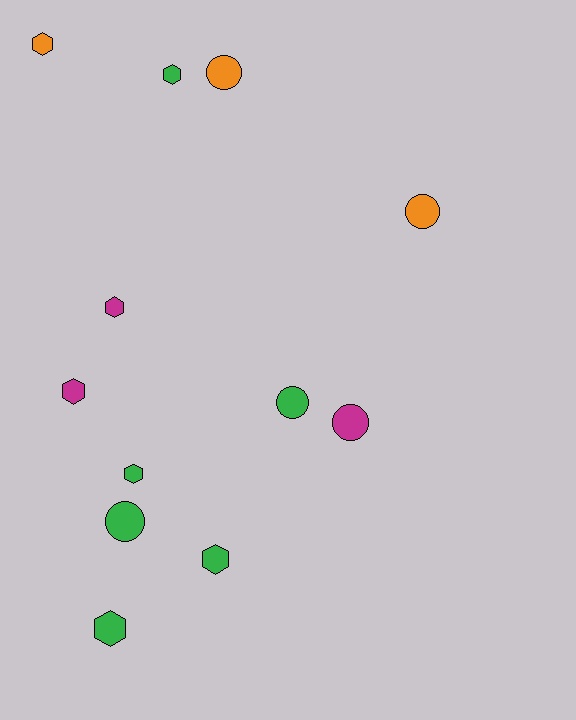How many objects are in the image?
There are 12 objects.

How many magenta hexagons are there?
There are 2 magenta hexagons.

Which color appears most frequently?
Green, with 6 objects.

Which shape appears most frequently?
Hexagon, with 7 objects.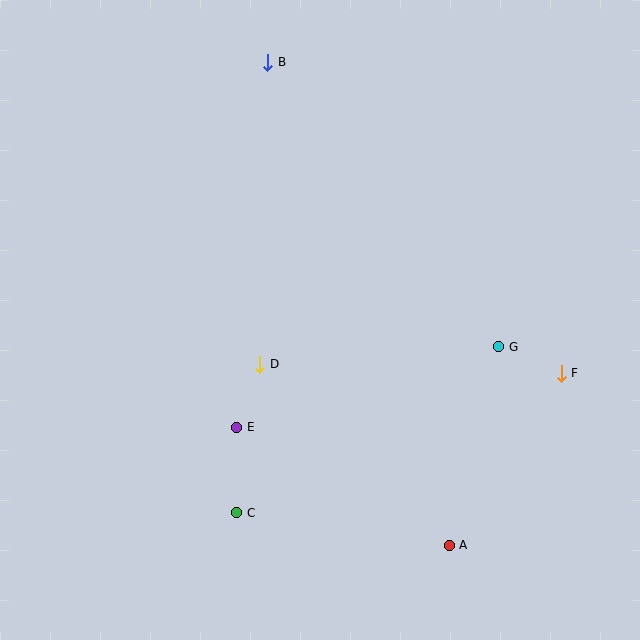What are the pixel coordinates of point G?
Point G is at (499, 347).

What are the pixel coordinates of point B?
Point B is at (268, 62).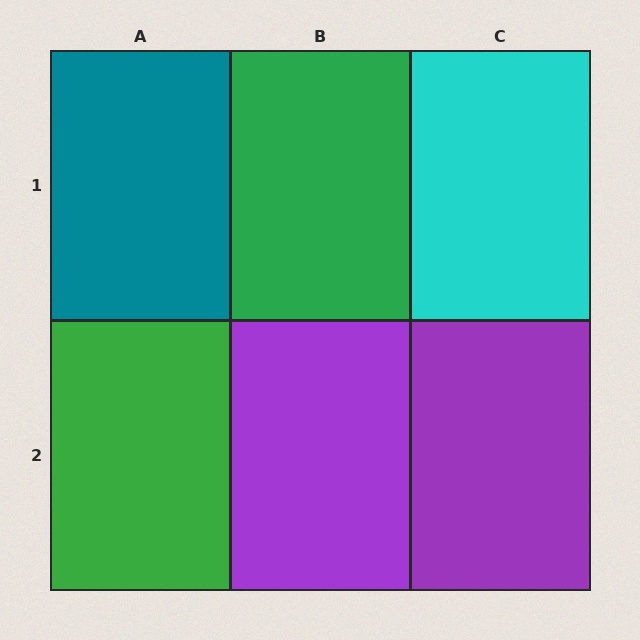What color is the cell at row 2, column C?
Purple.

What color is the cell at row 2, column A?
Green.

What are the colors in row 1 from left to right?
Teal, green, cyan.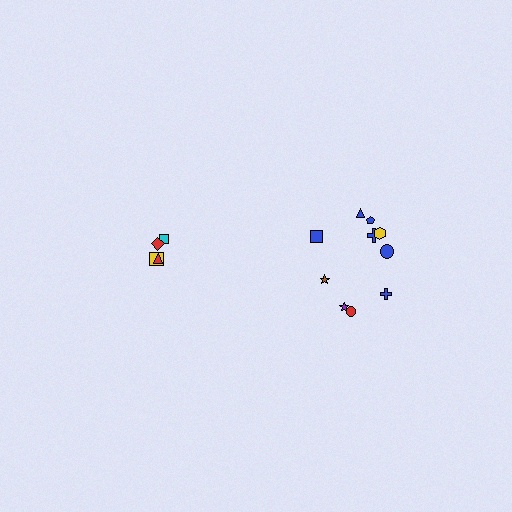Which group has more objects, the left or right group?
The right group.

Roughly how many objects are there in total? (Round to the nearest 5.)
Roughly 15 objects in total.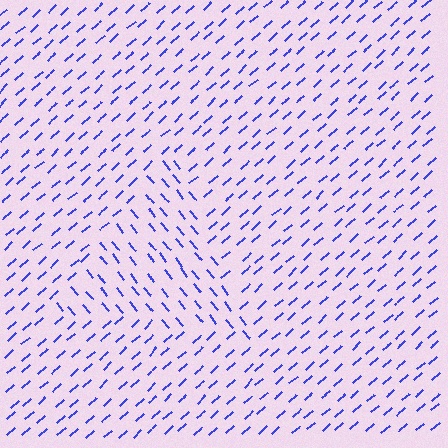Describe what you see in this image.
The image is filled with small blue line segments. A triangle region in the image has lines oriented differently from the surrounding lines, creating a visible texture boundary.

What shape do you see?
I see a triangle.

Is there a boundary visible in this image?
Yes, there is a texture boundary formed by a change in line orientation.